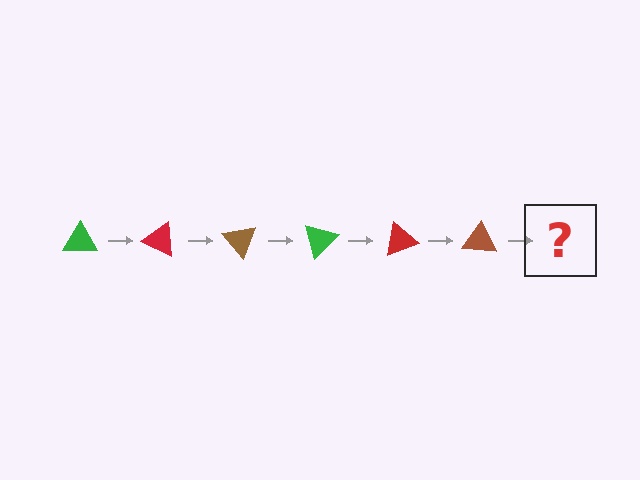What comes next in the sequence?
The next element should be a green triangle, rotated 150 degrees from the start.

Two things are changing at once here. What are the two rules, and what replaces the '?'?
The two rules are that it rotates 25 degrees each step and the color cycles through green, red, and brown. The '?' should be a green triangle, rotated 150 degrees from the start.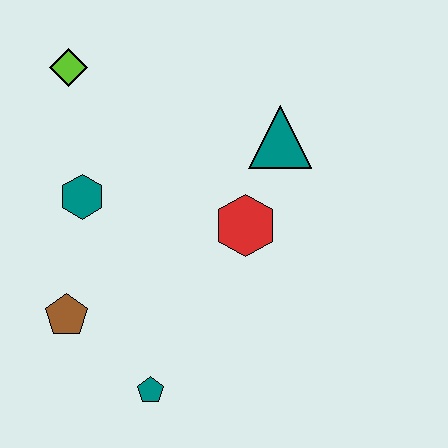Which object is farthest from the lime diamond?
The teal pentagon is farthest from the lime diamond.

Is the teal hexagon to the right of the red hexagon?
No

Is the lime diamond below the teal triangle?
No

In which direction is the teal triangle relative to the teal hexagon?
The teal triangle is to the right of the teal hexagon.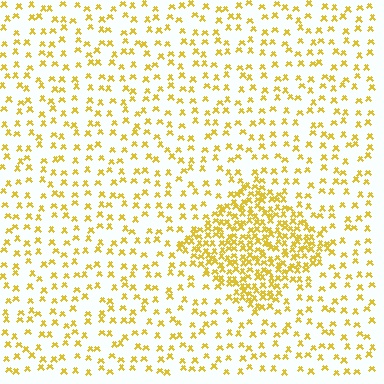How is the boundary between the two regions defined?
The boundary is defined by a change in element density (approximately 2.8x ratio). All elements are the same color, size, and shape.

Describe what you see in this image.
The image contains small yellow elements arranged at two different densities. A diamond-shaped region is visible where the elements are more densely packed than the surrounding area.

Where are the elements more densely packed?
The elements are more densely packed inside the diamond boundary.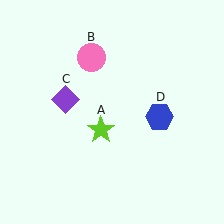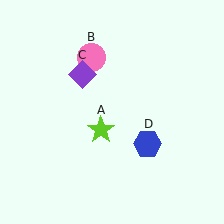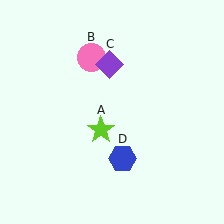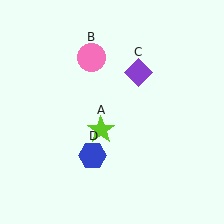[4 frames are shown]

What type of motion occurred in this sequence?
The purple diamond (object C), blue hexagon (object D) rotated clockwise around the center of the scene.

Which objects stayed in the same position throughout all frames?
Lime star (object A) and pink circle (object B) remained stationary.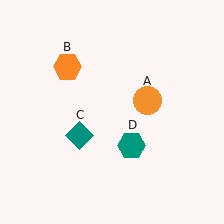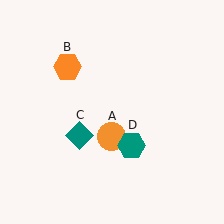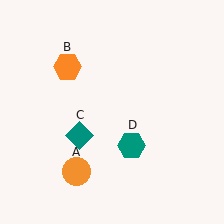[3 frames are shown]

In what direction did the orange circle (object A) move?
The orange circle (object A) moved down and to the left.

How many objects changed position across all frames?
1 object changed position: orange circle (object A).